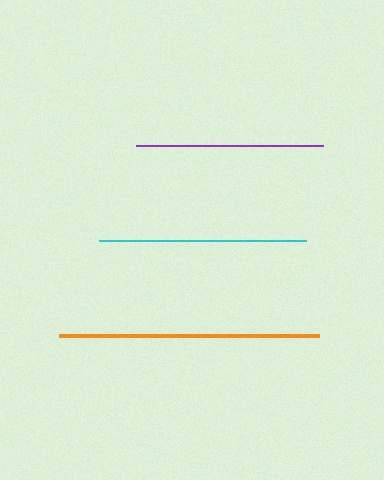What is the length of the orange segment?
The orange segment is approximately 260 pixels long.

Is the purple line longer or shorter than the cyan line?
The cyan line is longer than the purple line.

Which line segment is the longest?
The orange line is the longest at approximately 260 pixels.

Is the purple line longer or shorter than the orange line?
The orange line is longer than the purple line.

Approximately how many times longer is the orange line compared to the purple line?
The orange line is approximately 1.4 times the length of the purple line.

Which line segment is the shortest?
The purple line is the shortest at approximately 187 pixels.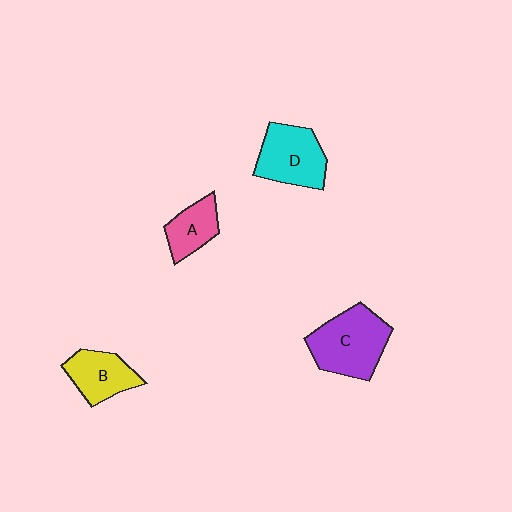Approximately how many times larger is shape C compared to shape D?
Approximately 1.2 times.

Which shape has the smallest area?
Shape A (pink).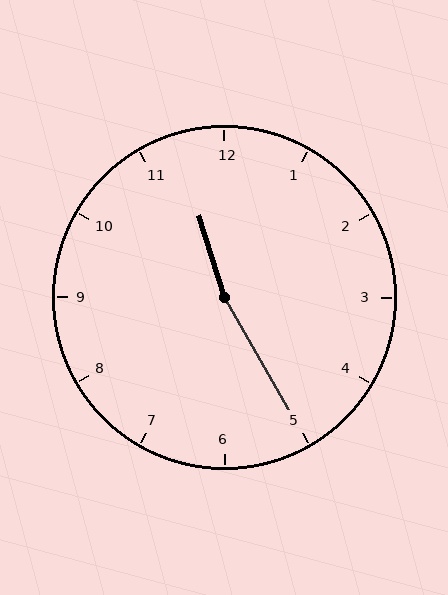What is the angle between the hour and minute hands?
Approximately 168 degrees.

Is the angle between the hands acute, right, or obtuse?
It is obtuse.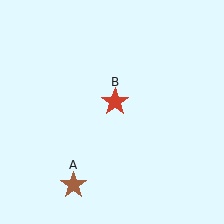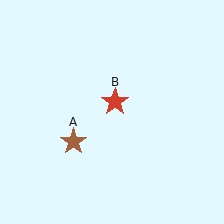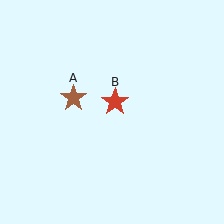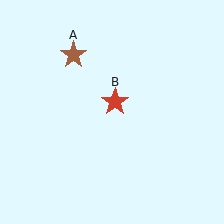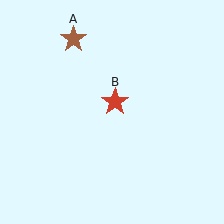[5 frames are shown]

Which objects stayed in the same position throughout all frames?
Red star (object B) remained stationary.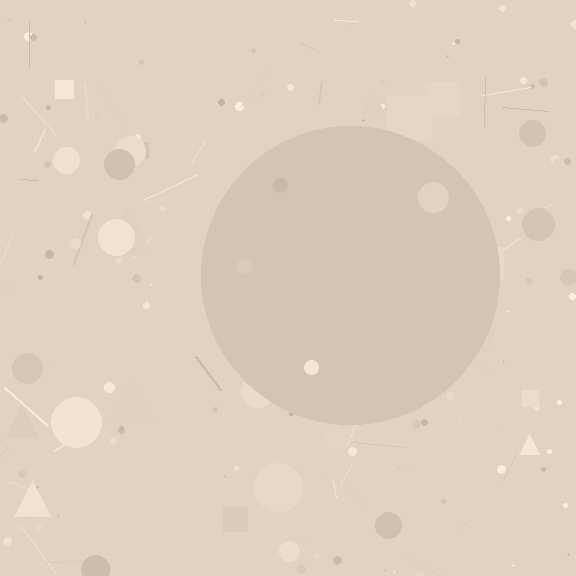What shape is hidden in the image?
A circle is hidden in the image.